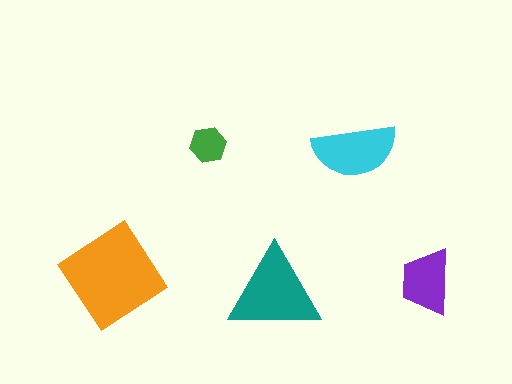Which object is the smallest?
The green hexagon.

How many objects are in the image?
There are 5 objects in the image.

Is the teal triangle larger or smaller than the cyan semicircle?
Larger.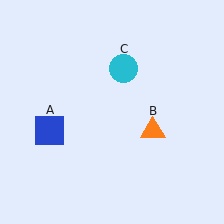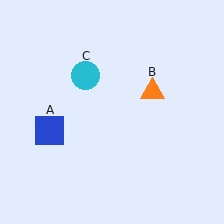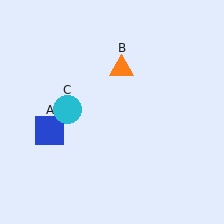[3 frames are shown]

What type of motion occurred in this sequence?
The orange triangle (object B), cyan circle (object C) rotated counterclockwise around the center of the scene.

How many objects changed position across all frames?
2 objects changed position: orange triangle (object B), cyan circle (object C).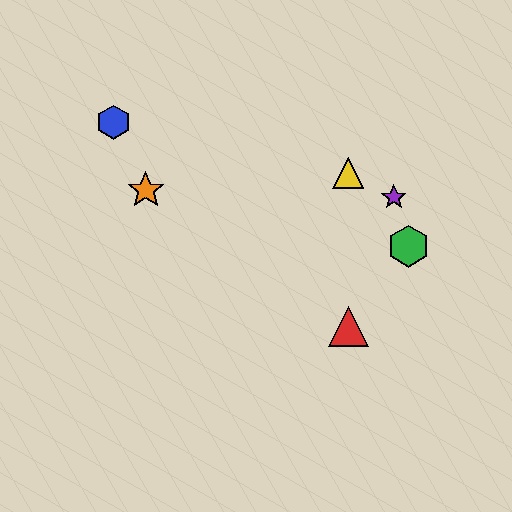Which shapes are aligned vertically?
The red triangle, the yellow triangle are aligned vertically.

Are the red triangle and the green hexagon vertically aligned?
No, the red triangle is at x≈348 and the green hexagon is at x≈408.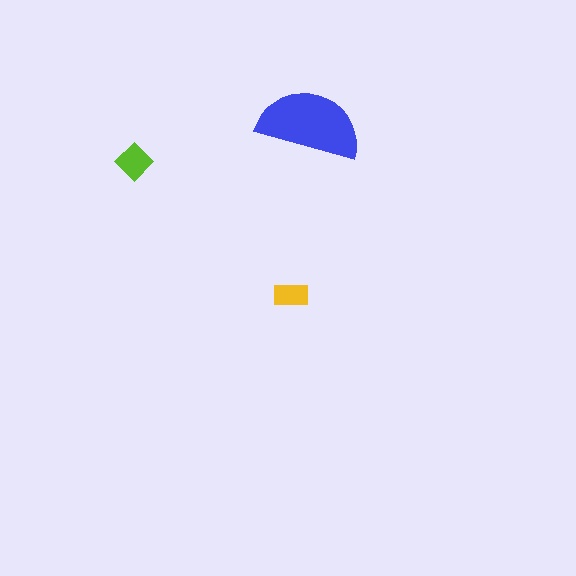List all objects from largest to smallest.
The blue semicircle, the lime diamond, the yellow rectangle.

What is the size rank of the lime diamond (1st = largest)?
2nd.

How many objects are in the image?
There are 3 objects in the image.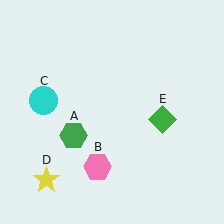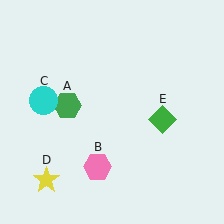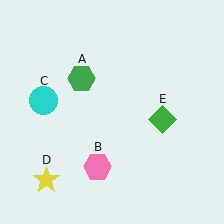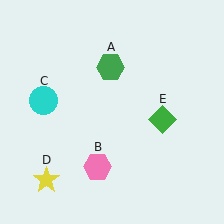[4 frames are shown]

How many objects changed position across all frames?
1 object changed position: green hexagon (object A).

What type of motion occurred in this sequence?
The green hexagon (object A) rotated clockwise around the center of the scene.